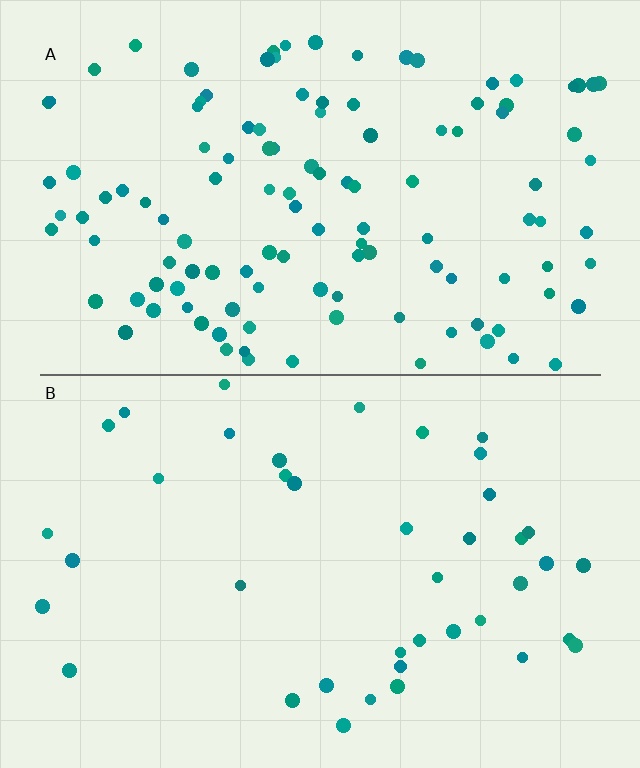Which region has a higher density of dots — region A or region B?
A (the top).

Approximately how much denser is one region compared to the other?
Approximately 3.0× — region A over region B.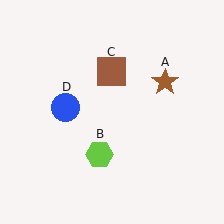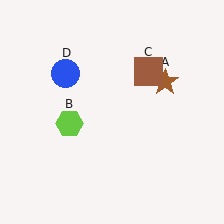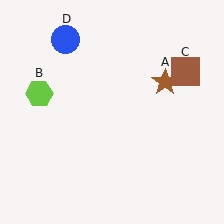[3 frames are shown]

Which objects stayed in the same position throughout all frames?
Brown star (object A) remained stationary.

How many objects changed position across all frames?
3 objects changed position: lime hexagon (object B), brown square (object C), blue circle (object D).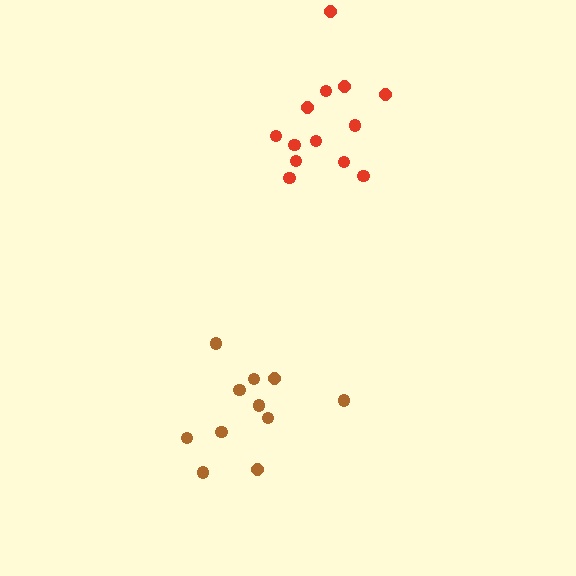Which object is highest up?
The red cluster is topmost.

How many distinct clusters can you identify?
There are 2 distinct clusters.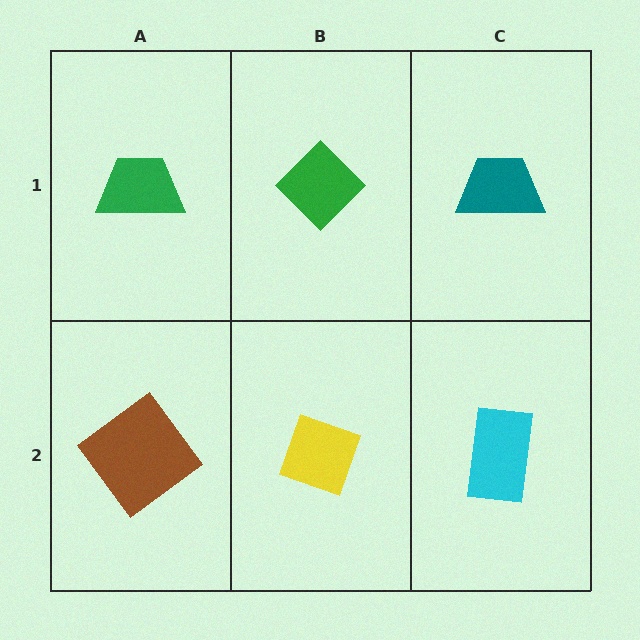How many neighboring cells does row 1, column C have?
2.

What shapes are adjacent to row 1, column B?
A yellow diamond (row 2, column B), a green trapezoid (row 1, column A), a teal trapezoid (row 1, column C).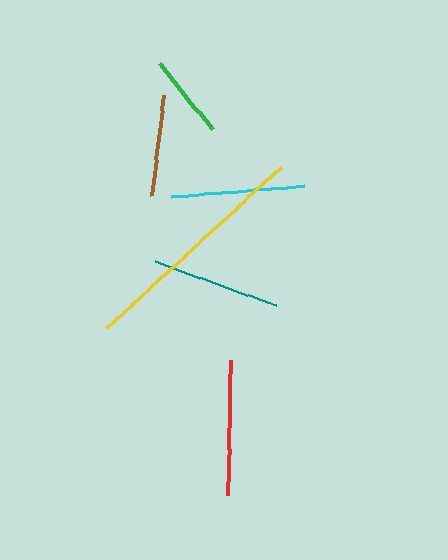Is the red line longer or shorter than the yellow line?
The yellow line is longer than the red line.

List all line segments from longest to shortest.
From longest to shortest: yellow, red, cyan, teal, brown, green.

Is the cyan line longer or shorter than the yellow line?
The yellow line is longer than the cyan line.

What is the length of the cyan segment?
The cyan segment is approximately 133 pixels long.